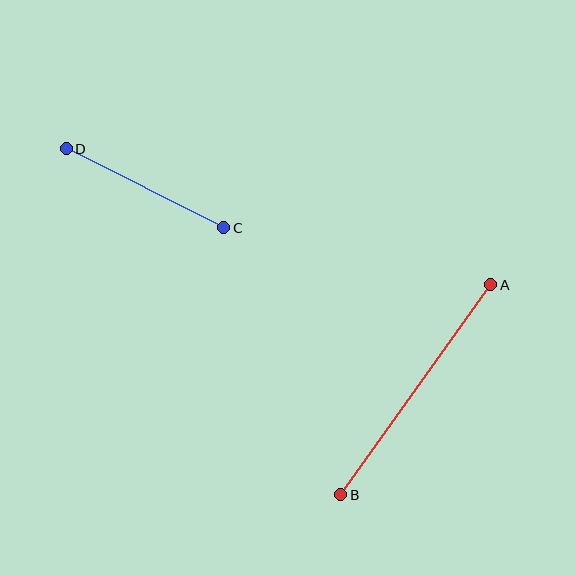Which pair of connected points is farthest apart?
Points A and B are farthest apart.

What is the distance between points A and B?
The distance is approximately 258 pixels.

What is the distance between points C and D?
The distance is approximately 176 pixels.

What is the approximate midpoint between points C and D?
The midpoint is at approximately (145, 188) pixels.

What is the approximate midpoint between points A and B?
The midpoint is at approximately (416, 390) pixels.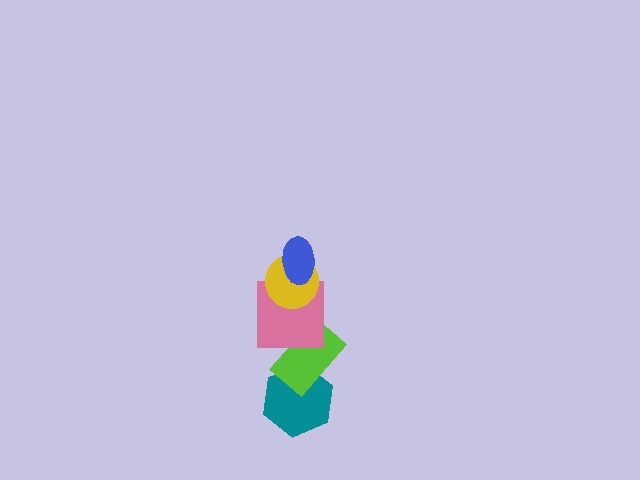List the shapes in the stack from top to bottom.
From top to bottom: the blue ellipse, the yellow circle, the pink square, the lime rectangle, the teal hexagon.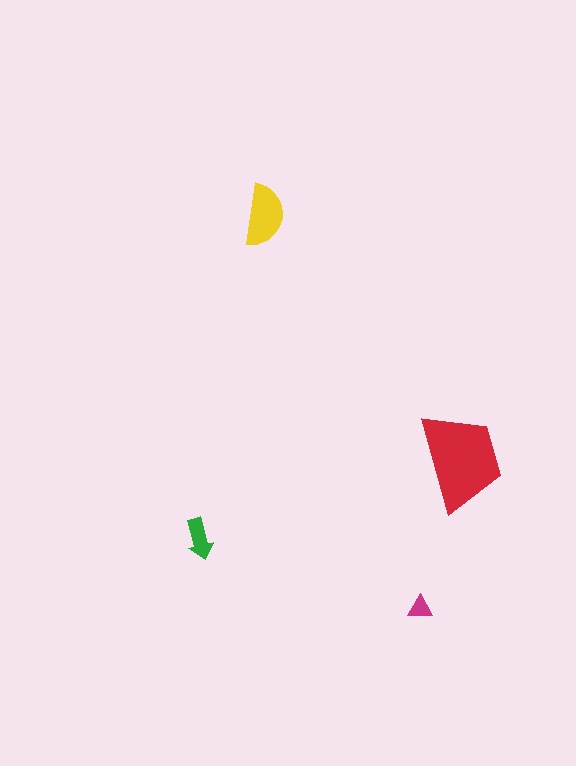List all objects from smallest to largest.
The magenta triangle, the green arrow, the yellow semicircle, the red trapezoid.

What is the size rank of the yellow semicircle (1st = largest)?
2nd.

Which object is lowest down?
The magenta triangle is bottommost.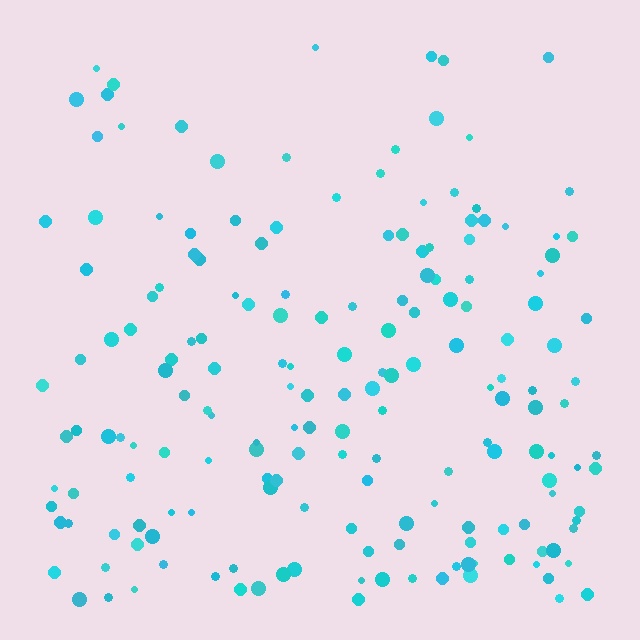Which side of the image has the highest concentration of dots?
The bottom.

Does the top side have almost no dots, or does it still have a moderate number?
Still a moderate number, just noticeably fewer than the bottom.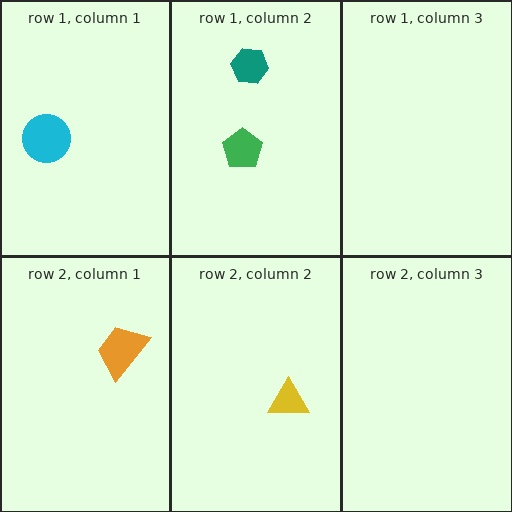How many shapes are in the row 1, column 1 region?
1.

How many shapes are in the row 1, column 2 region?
2.